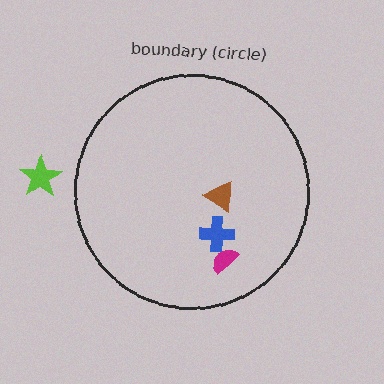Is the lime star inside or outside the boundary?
Outside.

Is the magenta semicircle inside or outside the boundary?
Inside.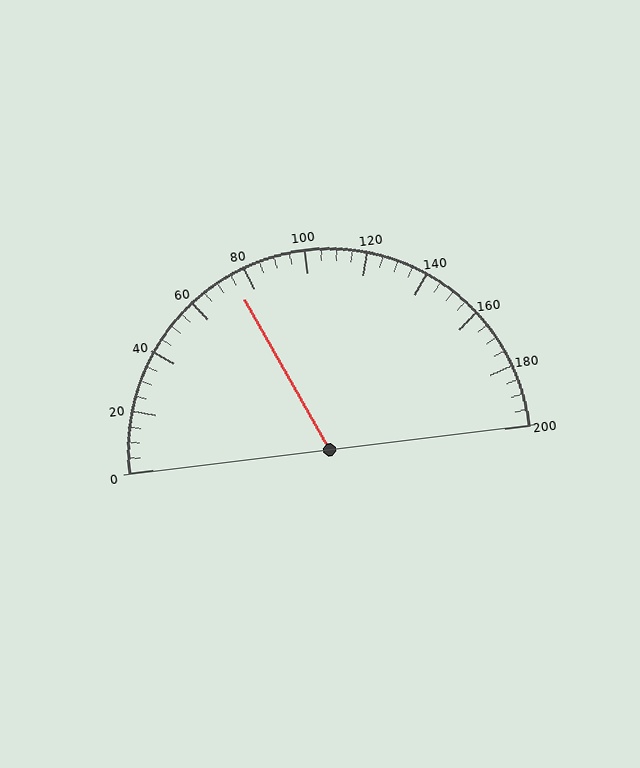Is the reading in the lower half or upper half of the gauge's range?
The reading is in the lower half of the range (0 to 200).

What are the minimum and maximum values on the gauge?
The gauge ranges from 0 to 200.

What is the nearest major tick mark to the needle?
The nearest major tick mark is 80.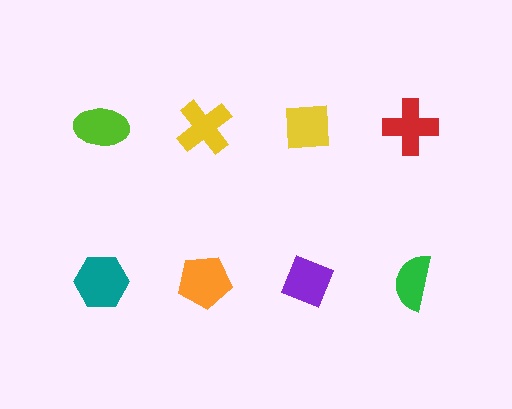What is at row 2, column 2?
An orange pentagon.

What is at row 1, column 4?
A red cross.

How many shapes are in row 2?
4 shapes.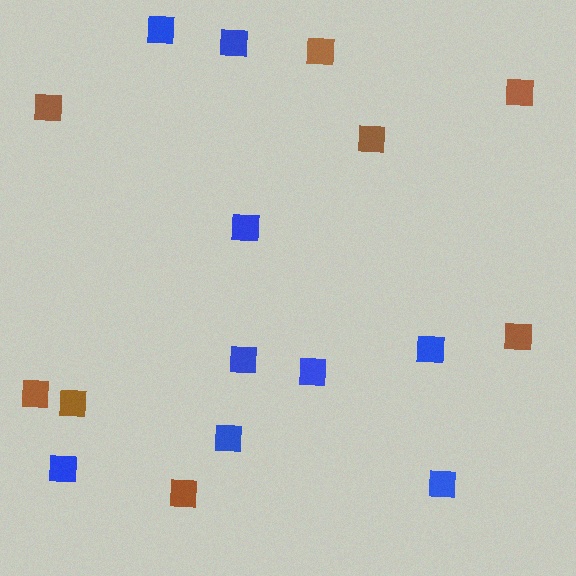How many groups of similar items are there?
There are 2 groups: one group of blue squares (9) and one group of brown squares (8).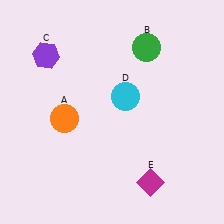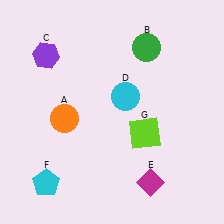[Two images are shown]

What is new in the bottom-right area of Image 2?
A lime square (G) was added in the bottom-right area of Image 2.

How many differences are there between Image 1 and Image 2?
There are 2 differences between the two images.